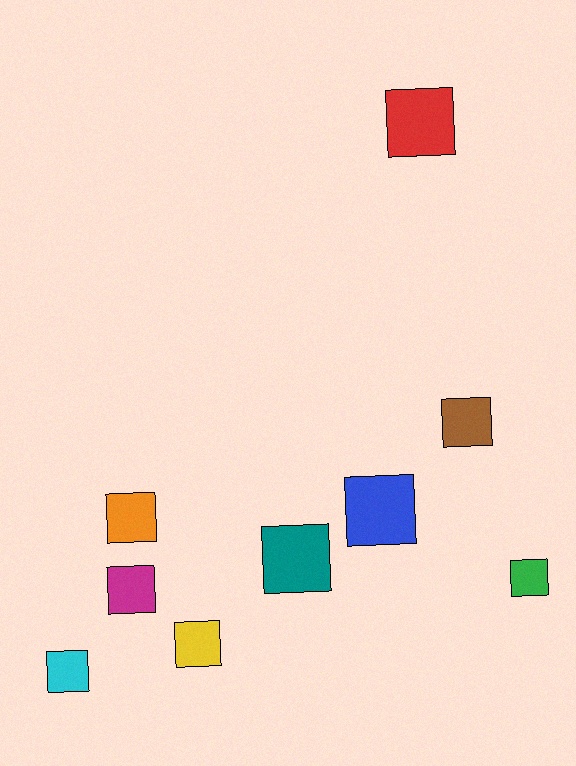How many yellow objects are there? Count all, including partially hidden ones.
There is 1 yellow object.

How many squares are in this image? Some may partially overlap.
There are 9 squares.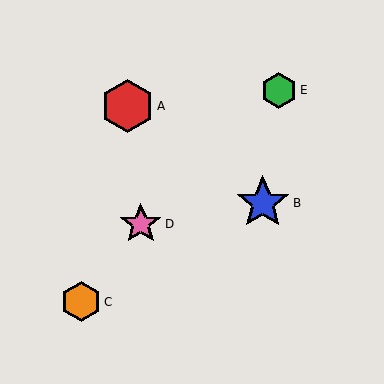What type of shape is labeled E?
Shape E is a green hexagon.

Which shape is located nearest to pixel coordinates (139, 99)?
The red hexagon (labeled A) at (128, 106) is nearest to that location.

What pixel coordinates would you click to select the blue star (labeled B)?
Click at (263, 203) to select the blue star B.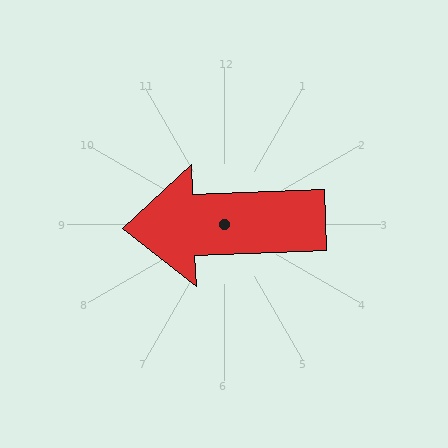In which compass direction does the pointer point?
West.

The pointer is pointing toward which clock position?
Roughly 9 o'clock.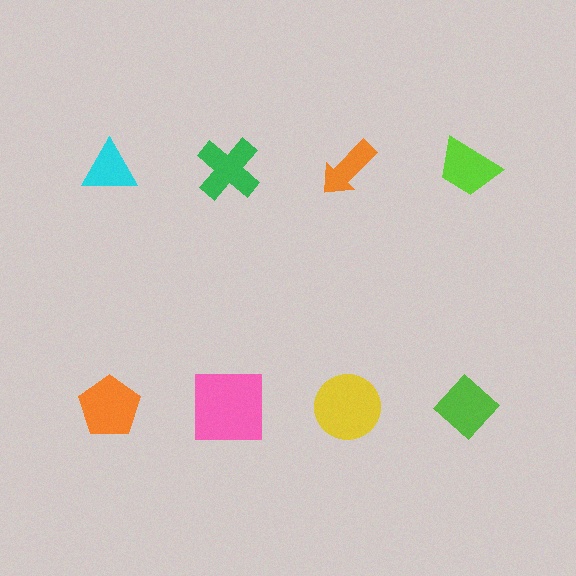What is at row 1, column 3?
An orange arrow.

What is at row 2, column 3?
A yellow circle.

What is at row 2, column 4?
A lime diamond.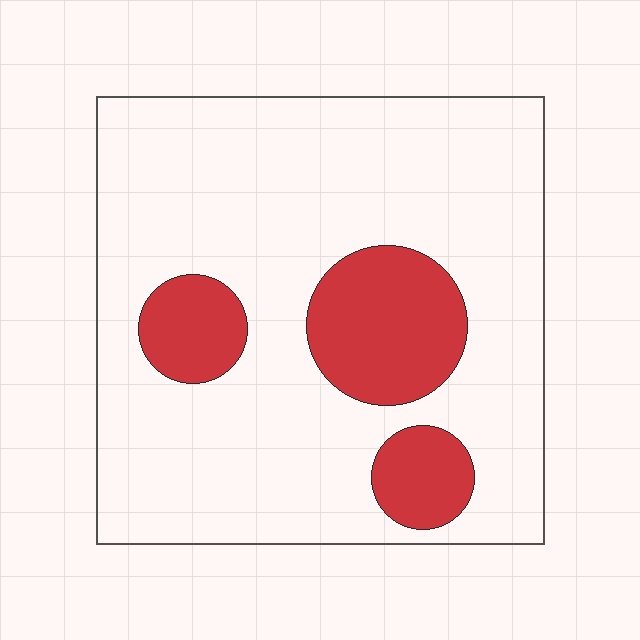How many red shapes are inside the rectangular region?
3.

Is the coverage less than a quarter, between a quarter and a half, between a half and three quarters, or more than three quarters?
Less than a quarter.